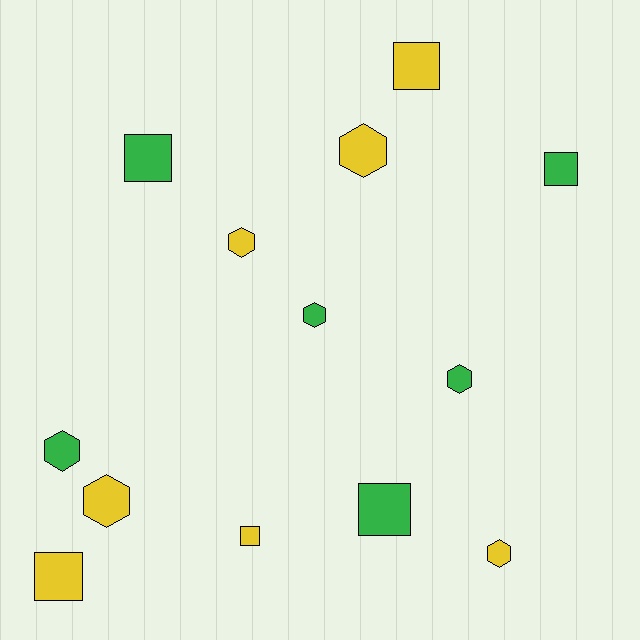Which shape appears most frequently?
Hexagon, with 7 objects.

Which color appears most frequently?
Yellow, with 7 objects.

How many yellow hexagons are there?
There are 4 yellow hexagons.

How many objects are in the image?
There are 13 objects.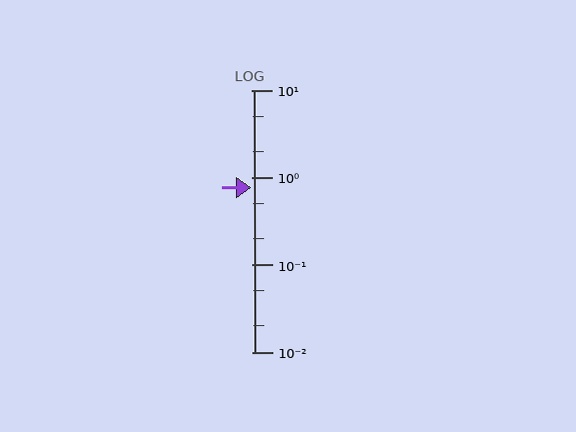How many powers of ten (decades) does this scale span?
The scale spans 3 decades, from 0.01 to 10.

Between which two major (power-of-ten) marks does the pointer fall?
The pointer is between 0.1 and 1.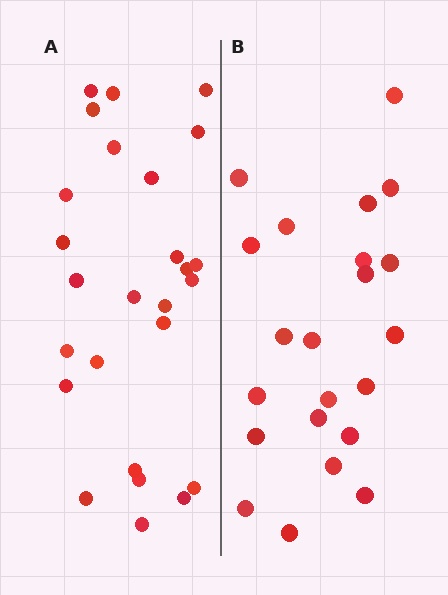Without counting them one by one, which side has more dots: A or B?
Region A (the left region) has more dots.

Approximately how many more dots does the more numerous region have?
Region A has about 4 more dots than region B.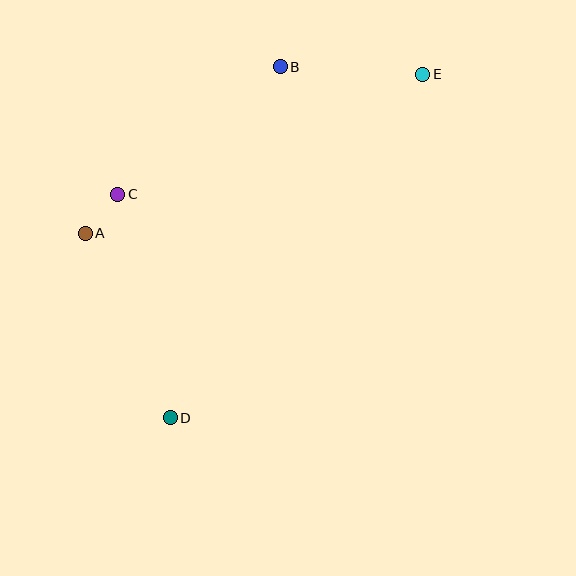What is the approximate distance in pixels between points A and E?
The distance between A and E is approximately 373 pixels.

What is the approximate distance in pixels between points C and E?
The distance between C and E is approximately 328 pixels.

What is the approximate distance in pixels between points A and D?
The distance between A and D is approximately 203 pixels.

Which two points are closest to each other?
Points A and C are closest to each other.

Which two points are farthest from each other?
Points D and E are farthest from each other.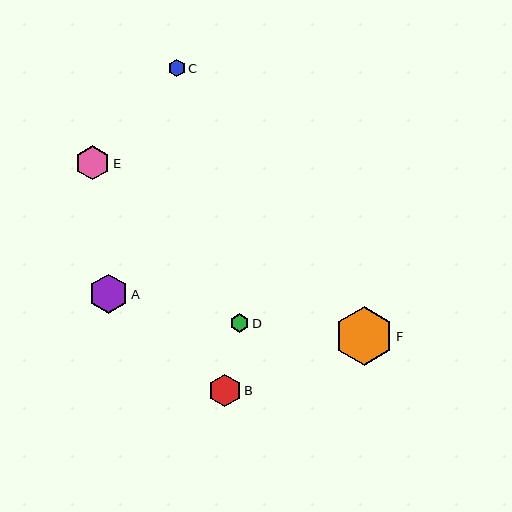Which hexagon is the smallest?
Hexagon C is the smallest with a size of approximately 17 pixels.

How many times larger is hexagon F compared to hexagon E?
Hexagon F is approximately 1.7 times the size of hexagon E.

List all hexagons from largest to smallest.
From largest to smallest: F, A, E, B, D, C.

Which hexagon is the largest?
Hexagon F is the largest with a size of approximately 58 pixels.